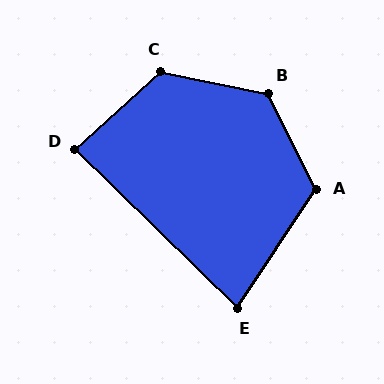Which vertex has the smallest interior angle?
E, at approximately 79 degrees.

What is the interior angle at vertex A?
Approximately 120 degrees (obtuse).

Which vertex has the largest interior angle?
B, at approximately 128 degrees.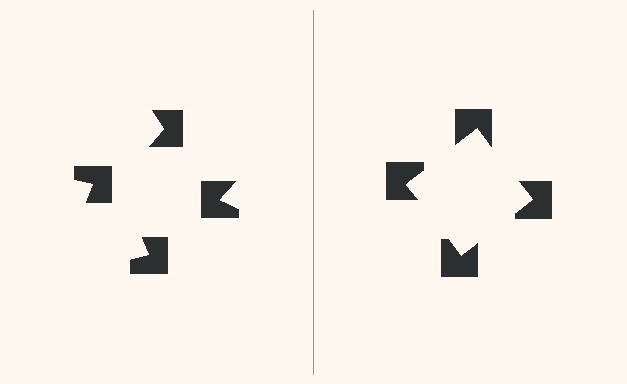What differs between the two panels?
The notched squares are positioned identically on both sides; only the wedge orientations differ. On the right they align to a square; on the left they are misaligned.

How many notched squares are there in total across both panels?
8 — 4 on each side.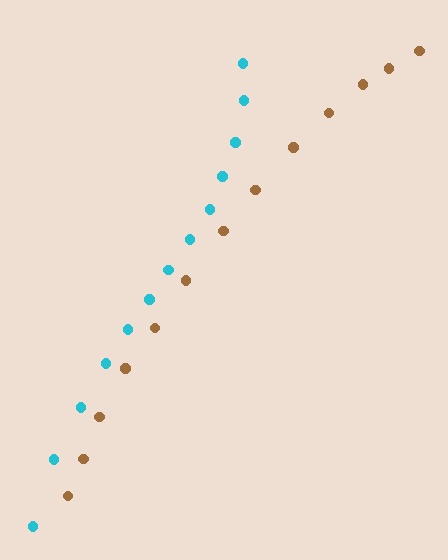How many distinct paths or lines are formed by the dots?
There are 2 distinct paths.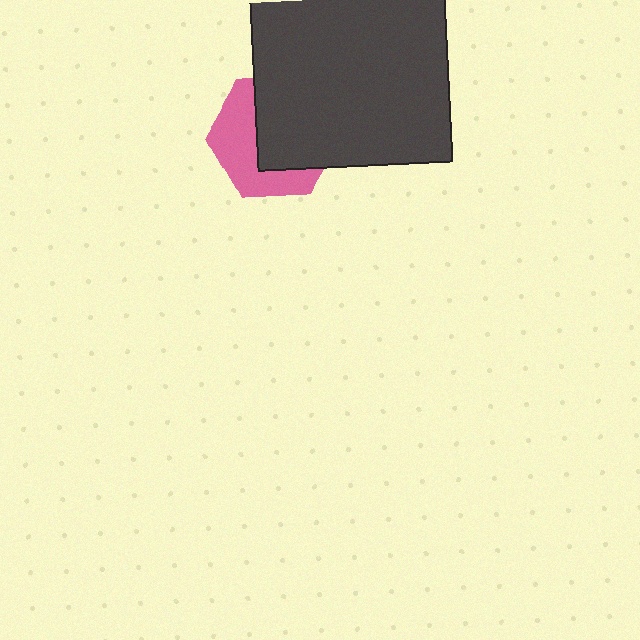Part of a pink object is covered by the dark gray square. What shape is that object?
It is a hexagon.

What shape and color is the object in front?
The object in front is a dark gray square.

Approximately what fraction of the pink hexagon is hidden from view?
Roughly 55% of the pink hexagon is hidden behind the dark gray square.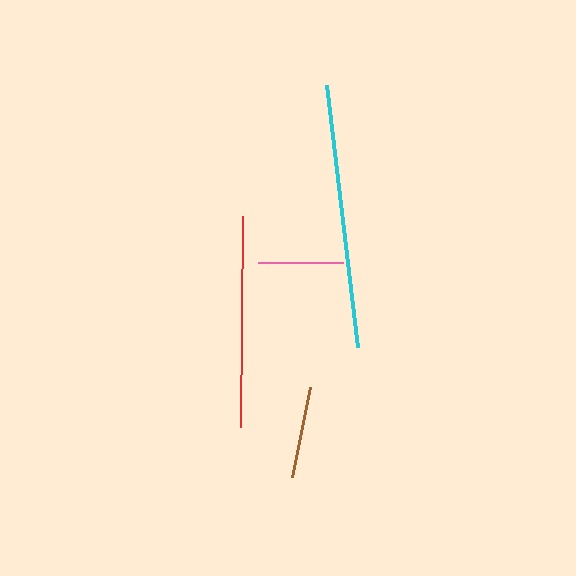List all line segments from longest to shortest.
From longest to shortest: cyan, red, brown, pink.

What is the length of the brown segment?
The brown segment is approximately 92 pixels long.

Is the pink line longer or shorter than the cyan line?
The cyan line is longer than the pink line.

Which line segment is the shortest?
The pink line is the shortest at approximately 85 pixels.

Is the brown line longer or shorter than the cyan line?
The cyan line is longer than the brown line.